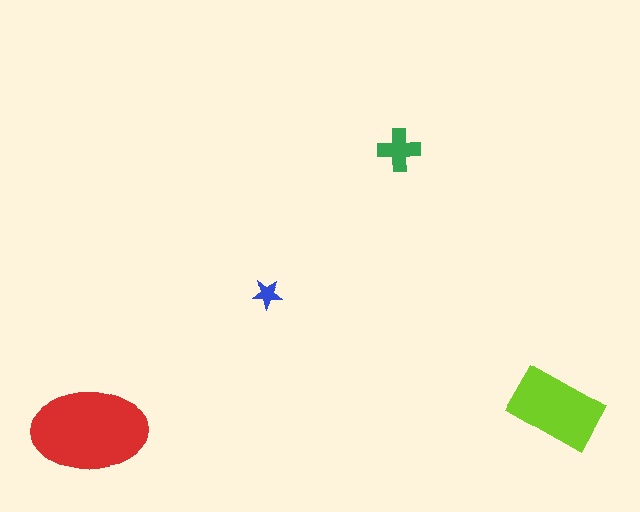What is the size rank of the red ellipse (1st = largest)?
1st.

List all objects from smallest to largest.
The blue star, the green cross, the lime rectangle, the red ellipse.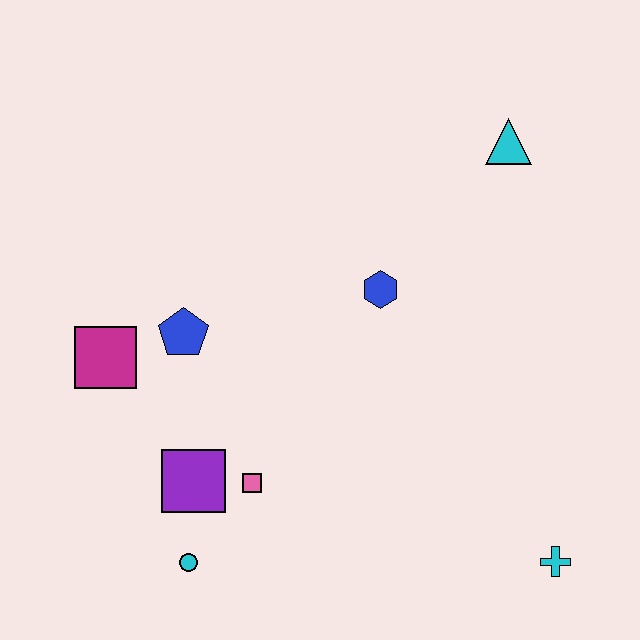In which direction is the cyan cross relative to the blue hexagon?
The cyan cross is below the blue hexagon.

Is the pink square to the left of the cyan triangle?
Yes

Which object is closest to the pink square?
The purple square is closest to the pink square.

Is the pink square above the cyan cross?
Yes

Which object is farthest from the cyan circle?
The cyan triangle is farthest from the cyan circle.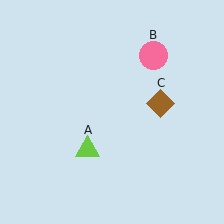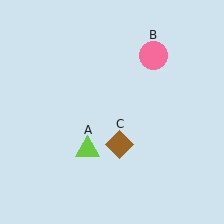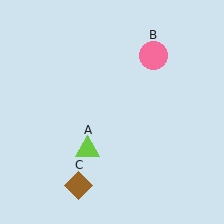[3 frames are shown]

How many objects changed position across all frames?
1 object changed position: brown diamond (object C).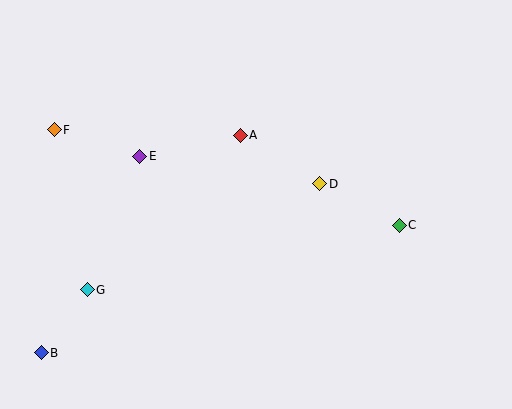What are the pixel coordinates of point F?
Point F is at (54, 130).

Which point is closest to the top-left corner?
Point F is closest to the top-left corner.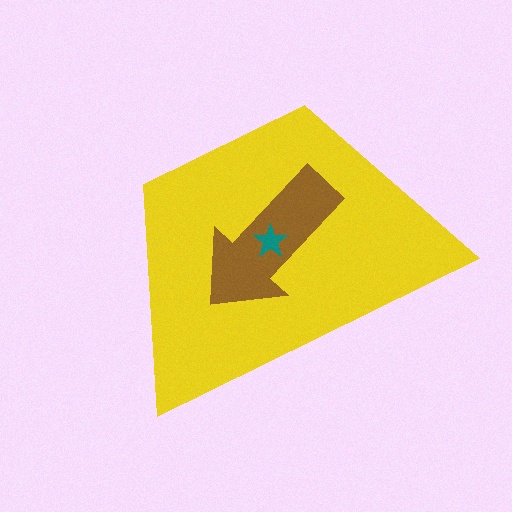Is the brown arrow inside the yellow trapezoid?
Yes.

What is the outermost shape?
The yellow trapezoid.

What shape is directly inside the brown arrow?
The teal star.